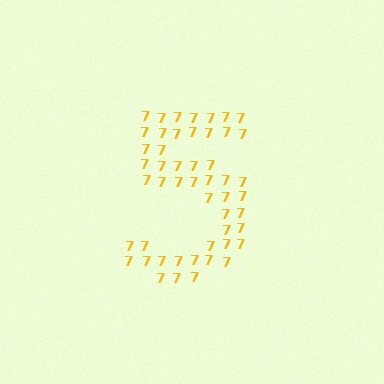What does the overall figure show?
The overall figure shows the digit 5.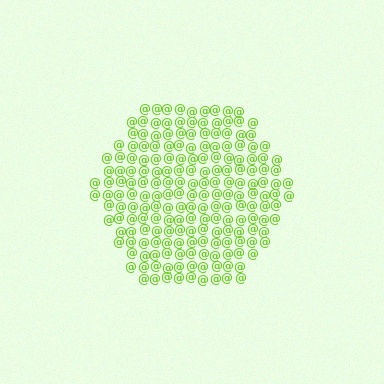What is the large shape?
The large shape is a hexagon.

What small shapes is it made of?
It is made of small at signs.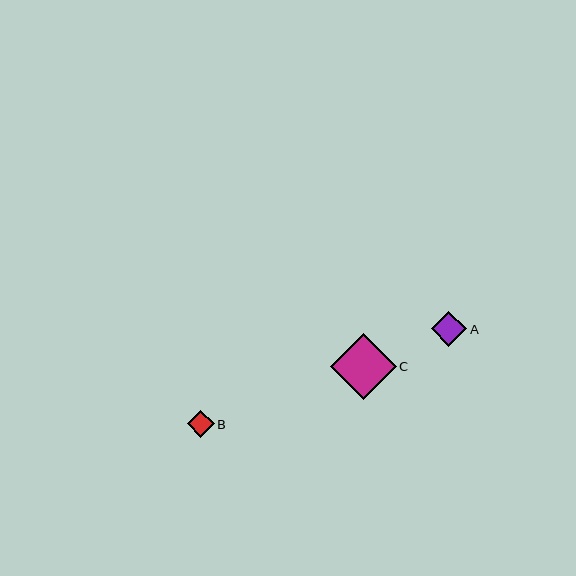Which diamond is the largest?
Diamond C is the largest with a size of approximately 66 pixels.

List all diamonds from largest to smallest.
From largest to smallest: C, A, B.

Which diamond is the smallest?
Diamond B is the smallest with a size of approximately 27 pixels.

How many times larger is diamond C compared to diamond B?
Diamond C is approximately 2.4 times the size of diamond B.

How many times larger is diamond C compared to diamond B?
Diamond C is approximately 2.4 times the size of diamond B.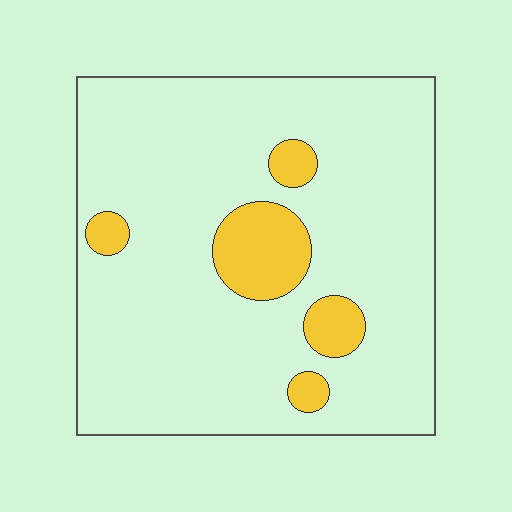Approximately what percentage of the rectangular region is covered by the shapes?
Approximately 10%.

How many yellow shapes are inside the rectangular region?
5.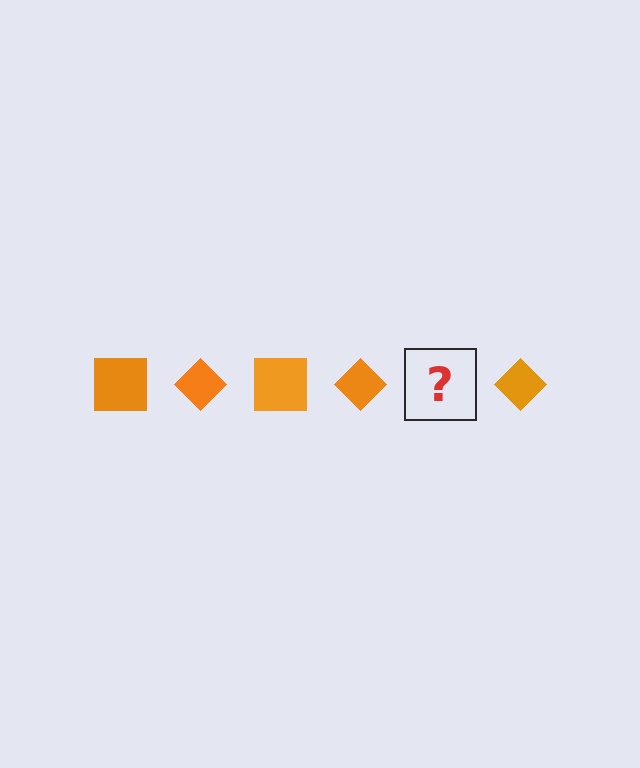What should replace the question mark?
The question mark should be replaced with an orange square.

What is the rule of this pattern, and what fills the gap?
The rule is that the pattern cycles through square, diamond shapes in orange. The gap should be filled with an orange square.